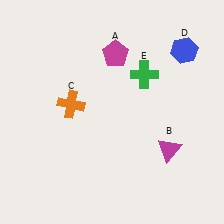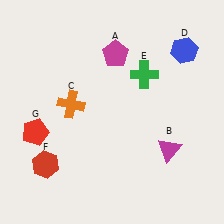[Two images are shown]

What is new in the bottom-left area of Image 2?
A red hexagon (F) was added in the bottom-left area of Image 2.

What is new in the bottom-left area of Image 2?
A red pentagon (G) was added in the bottom-left area of Image 2.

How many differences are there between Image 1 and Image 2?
There are 2 differences between the two images.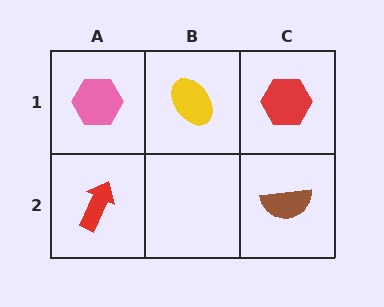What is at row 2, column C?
A brown semicircle.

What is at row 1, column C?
A red hexagon.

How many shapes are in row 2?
2 shapes.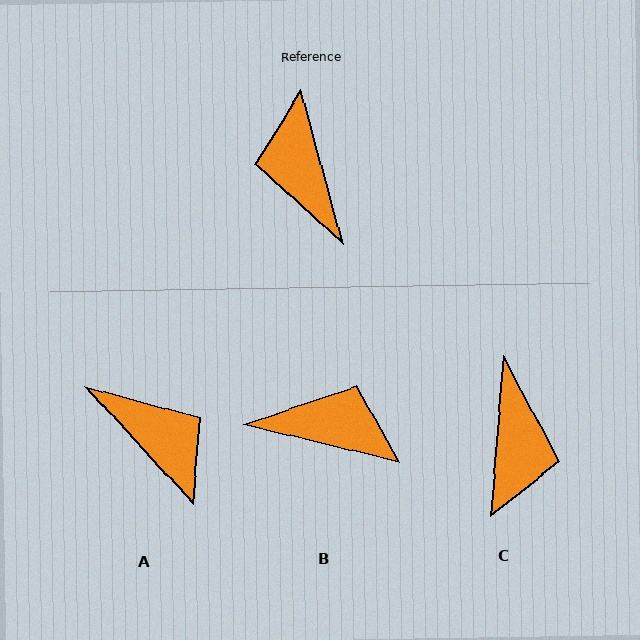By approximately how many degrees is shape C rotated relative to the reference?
Approximately 160 degrees counter-clockwise.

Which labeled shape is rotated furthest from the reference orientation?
C, about 160 degrees away.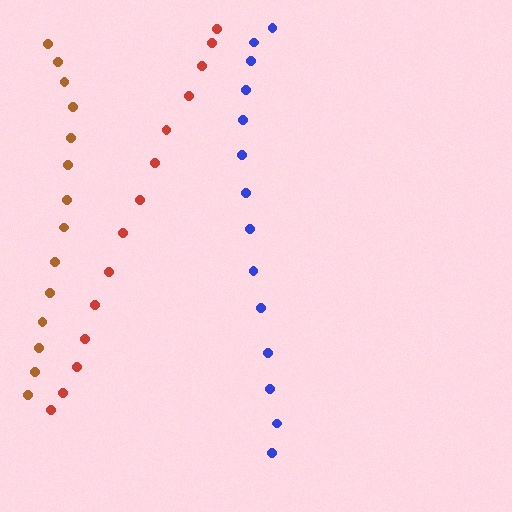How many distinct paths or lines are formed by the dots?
There are 3 distinct paths.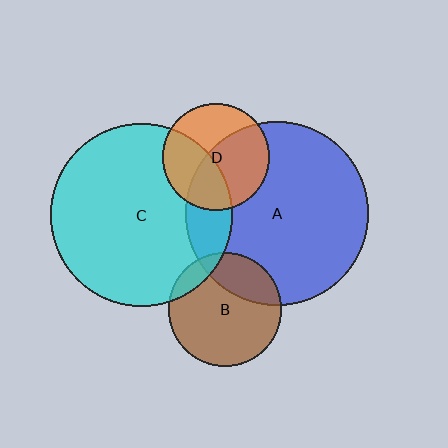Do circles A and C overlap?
Yes.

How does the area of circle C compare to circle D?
Approximately 2.9 times.